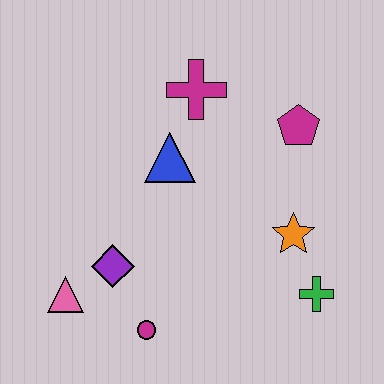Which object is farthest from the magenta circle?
The magenta pentagon is farthest from the magenta circle.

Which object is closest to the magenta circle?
The purple diamond is closest to the magenta circle.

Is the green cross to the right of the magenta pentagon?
Yes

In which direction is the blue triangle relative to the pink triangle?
The blue triangle is above the pink triangle.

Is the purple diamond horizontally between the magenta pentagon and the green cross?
No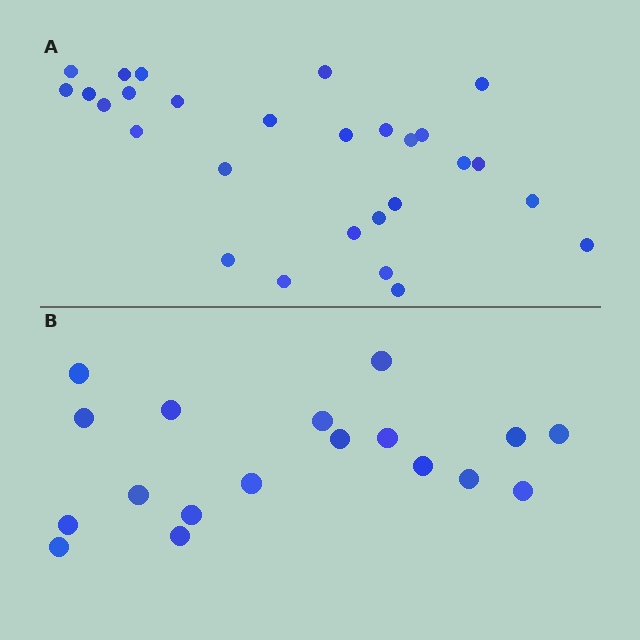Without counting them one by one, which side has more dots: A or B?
Region A (the top region) has more dots.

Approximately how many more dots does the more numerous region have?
Region A has roughly 10 or so more dots than region B.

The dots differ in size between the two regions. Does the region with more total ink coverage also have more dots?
No. Region B has more total ink coverage because its dots are larger, but region A actually contains more individual dots. Total area can be misleading — the number of items is what matters here.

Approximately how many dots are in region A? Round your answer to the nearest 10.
About 30 dots. (The exact count is 28, which rounds to 30.)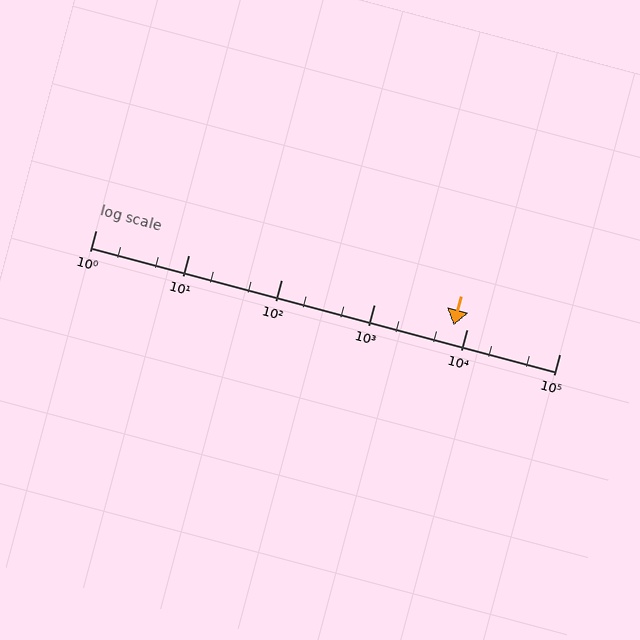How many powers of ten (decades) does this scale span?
The scale spans 5 decades, from 1 to 100000.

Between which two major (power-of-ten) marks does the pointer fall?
The pointer is between 1000 and 10000.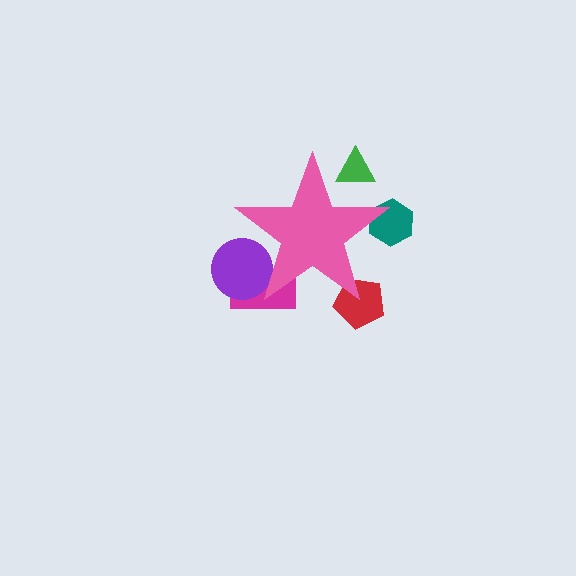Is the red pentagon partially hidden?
Yes, the red pentagon is partially hidden behind the pink star.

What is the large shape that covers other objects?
A pink star.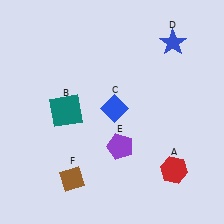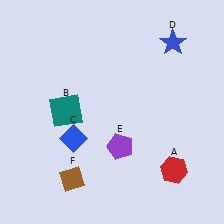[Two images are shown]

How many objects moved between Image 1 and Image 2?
1 object moved between the two images.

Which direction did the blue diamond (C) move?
The blue diamond (C) moved left.